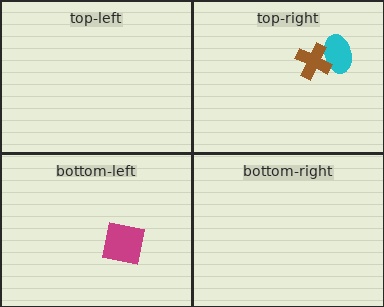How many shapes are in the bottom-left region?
1.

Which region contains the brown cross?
The top-right region.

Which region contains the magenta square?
The bottom-left region.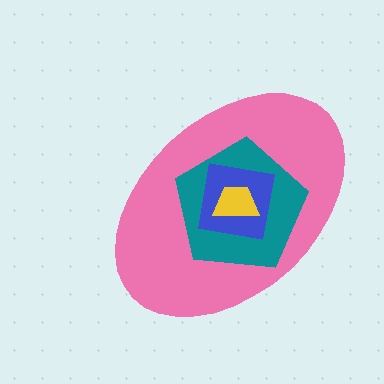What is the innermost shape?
The yellow trapezoid.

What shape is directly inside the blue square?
The yellow trapezoid.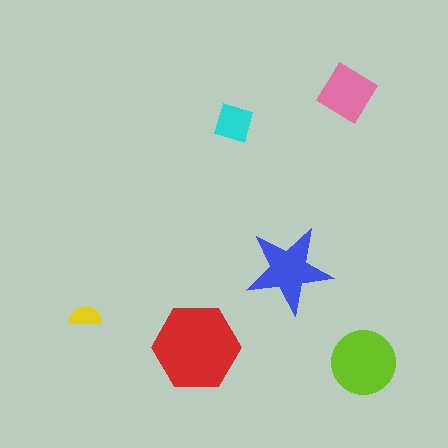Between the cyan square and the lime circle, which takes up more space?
The lime circle.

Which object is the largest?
The red hexagon.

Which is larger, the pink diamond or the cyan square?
The pink diamond.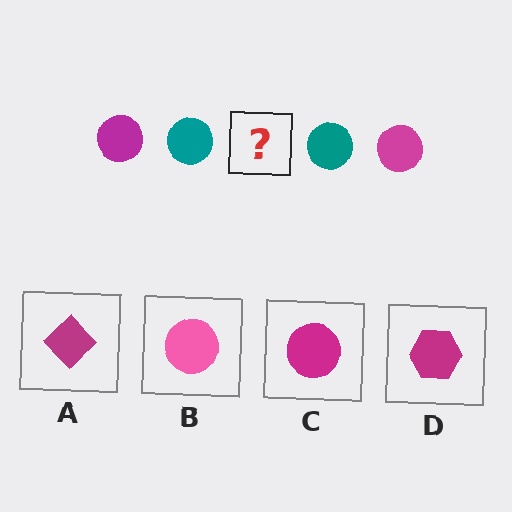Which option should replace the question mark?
Option C.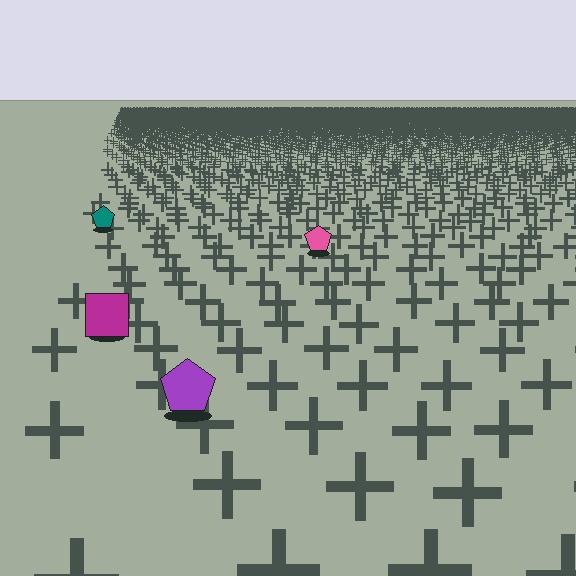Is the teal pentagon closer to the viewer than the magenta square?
No. The magenta square is closer — you can tell from the texture gradient: the ground texture is coarser near it.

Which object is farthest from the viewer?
The teal pentagon is farthest from the viewer. It appears smaller and the ground texture around it is denser.